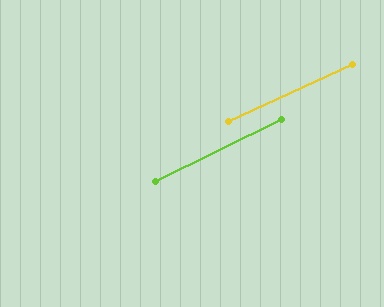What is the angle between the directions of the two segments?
Approximately 2 degrees.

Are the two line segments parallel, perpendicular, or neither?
Parallel — their directions differ by only 1.6°.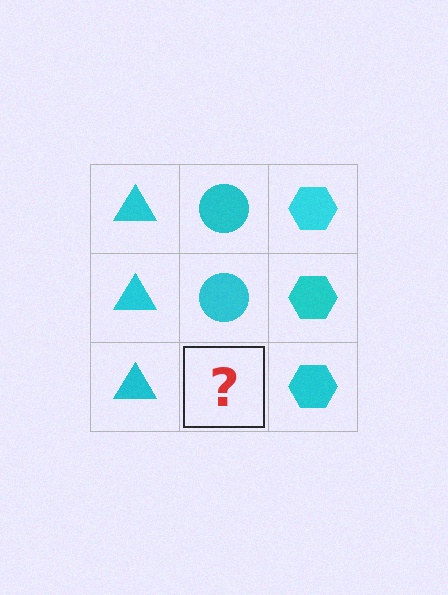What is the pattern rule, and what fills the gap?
The rule is that each column has a consistent shape. The gap should be filled with a cyan circle.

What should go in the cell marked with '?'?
The missing cell should contain a cyan circle.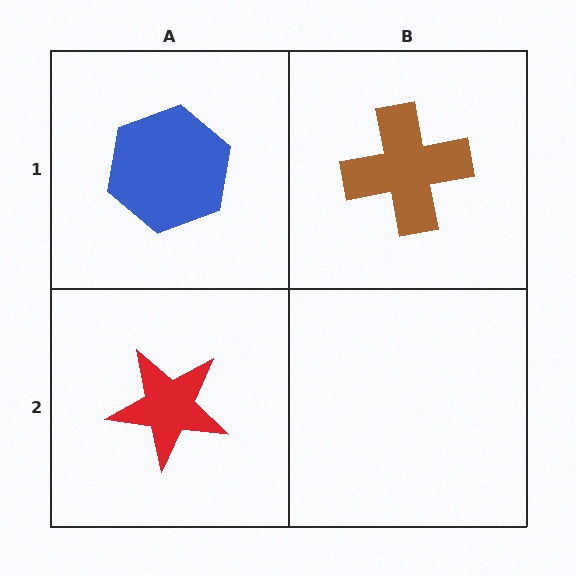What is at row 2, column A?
A red star.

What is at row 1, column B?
A brown cross.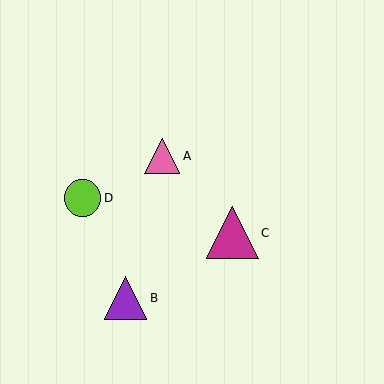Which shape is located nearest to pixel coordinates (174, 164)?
The pink triangle (labeled A) at (162, 156) is nearest to that location.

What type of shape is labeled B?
Shape B is a purple triangle.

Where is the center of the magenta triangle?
The center of the magenta triangle is at (233, 233).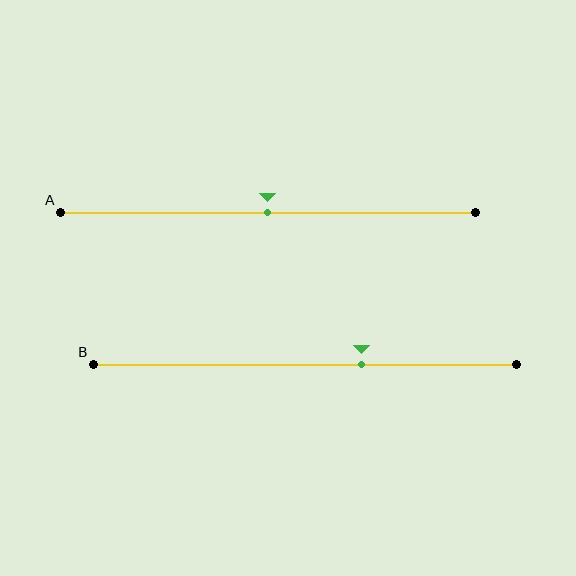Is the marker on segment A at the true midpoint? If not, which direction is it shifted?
Yes, the marker on segment A is at the true midpoint.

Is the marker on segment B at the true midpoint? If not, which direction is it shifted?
No, the marker on segment B is shifted to the right by about 14% of the segment length.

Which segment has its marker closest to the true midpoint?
Segment A has its marker closest to the true midpoint.